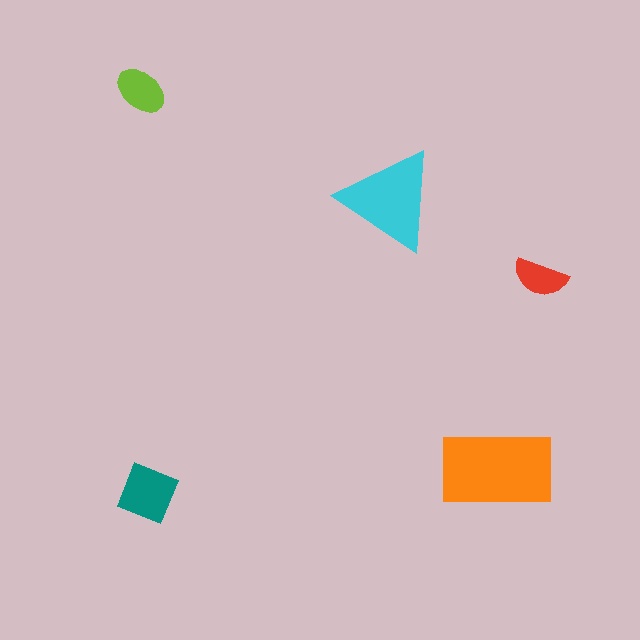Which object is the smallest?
The red semicircle.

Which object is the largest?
The orange rectangle.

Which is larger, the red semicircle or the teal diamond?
The teal diamond.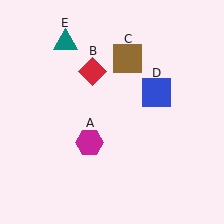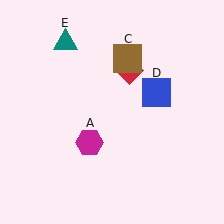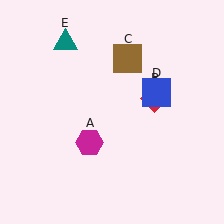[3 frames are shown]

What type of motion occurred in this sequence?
The red diamond (object B) rotated clockwise around the center of the scene.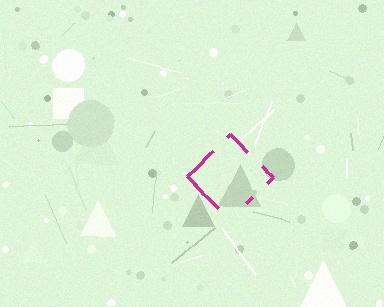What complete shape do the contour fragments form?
The contour fragments form a diamond.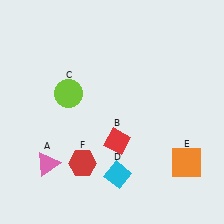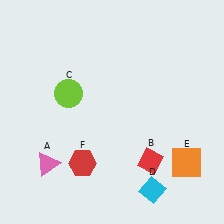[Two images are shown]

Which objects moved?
The objects that moved are: the red diamond (B), the cyan diamond (D).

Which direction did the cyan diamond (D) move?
The cyan diamond (D) moved right.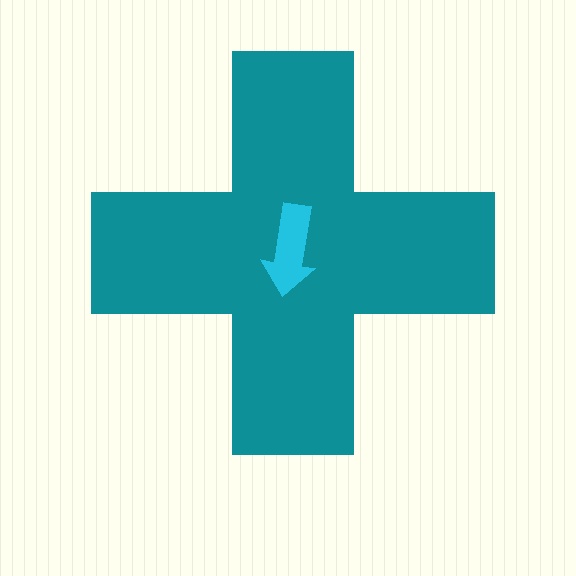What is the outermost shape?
The teal cross.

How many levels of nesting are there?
2.